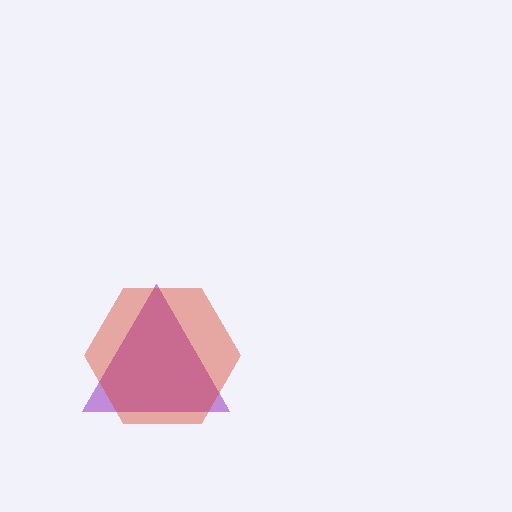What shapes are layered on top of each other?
The layered shapes are: a purple triangle, a red hexagon.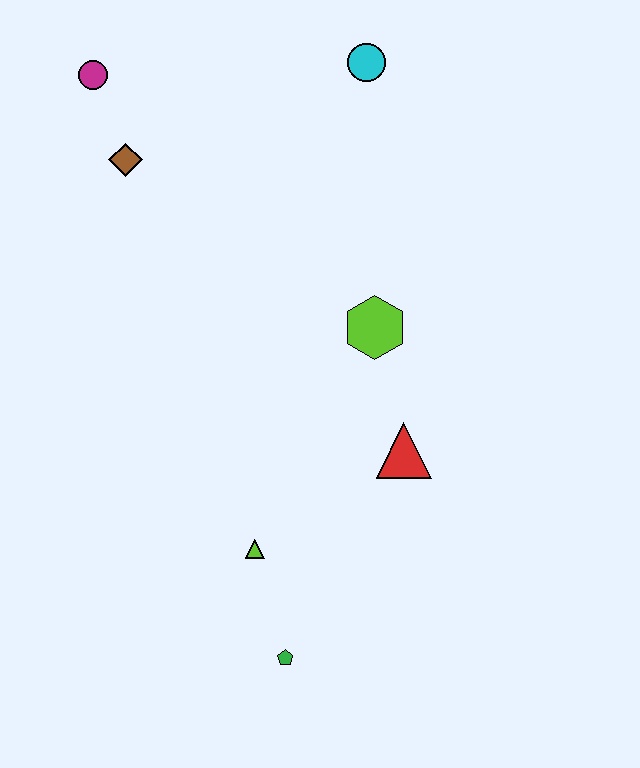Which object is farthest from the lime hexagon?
The magenta circle is farthest from the lime hexagon.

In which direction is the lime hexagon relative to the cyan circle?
The lime hexagon is below the cyan circle.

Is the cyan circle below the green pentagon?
No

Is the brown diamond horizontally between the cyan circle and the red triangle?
No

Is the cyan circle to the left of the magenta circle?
No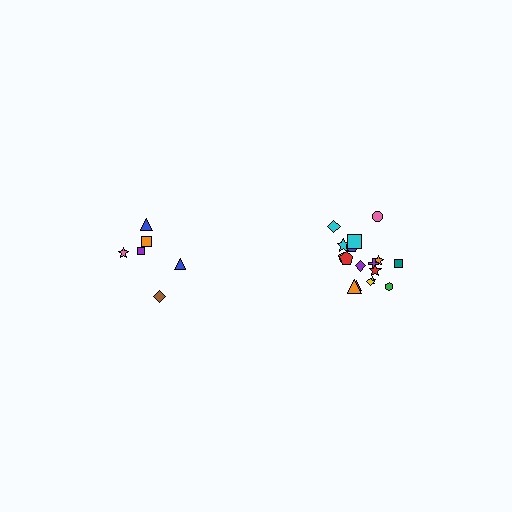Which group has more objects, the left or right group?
The right group.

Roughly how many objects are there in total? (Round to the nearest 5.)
Roughly 25 objects in total.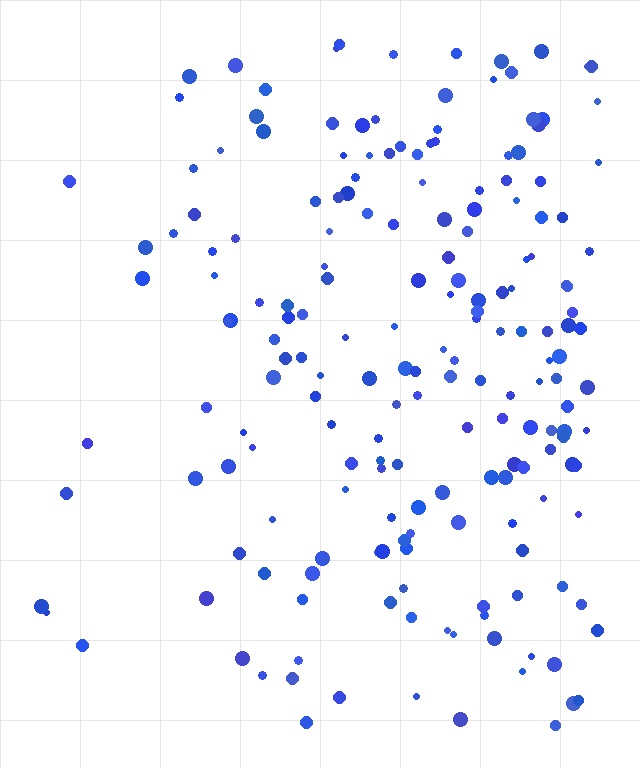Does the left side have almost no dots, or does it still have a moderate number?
Still a moderate number, just noticeably fewer than the right.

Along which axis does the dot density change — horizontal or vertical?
Horizontal.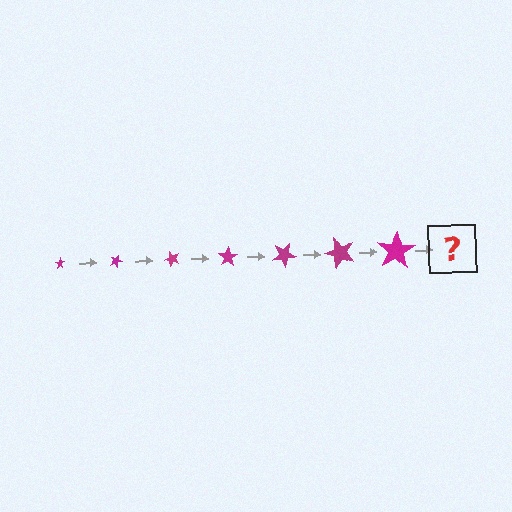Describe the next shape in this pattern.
It should be a star, larger than the previous one and rotated 175 degrees from the start.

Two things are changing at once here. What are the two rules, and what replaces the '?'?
The two rules are that the star grows larger each step and it rotates 25 degrees each step. The '?' should be a star, larger than the previous one and rotated 175 degrees from the start.